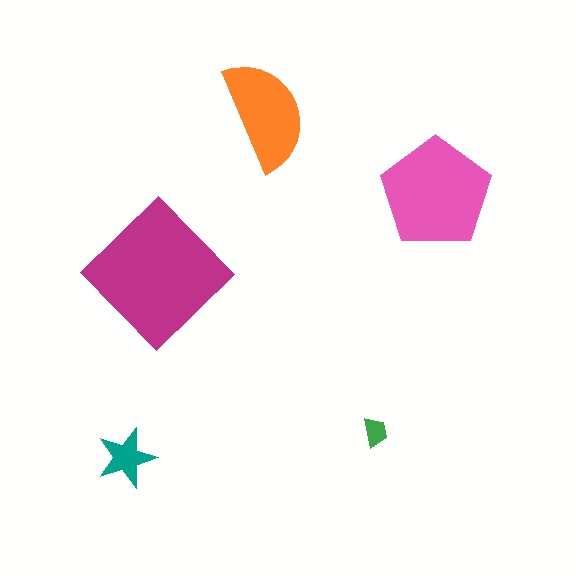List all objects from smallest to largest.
The green trapezoid, the teal star, the orange semicircle, the pink pentagon, the magenta diamond.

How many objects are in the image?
There are 5 objects in the image.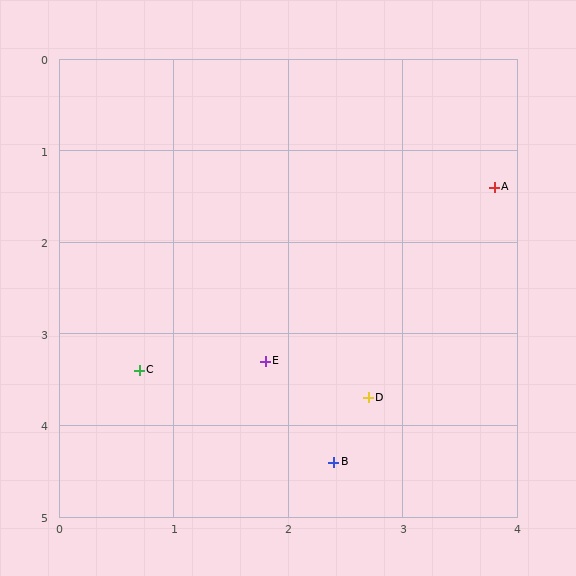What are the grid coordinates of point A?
Point A is at approximately (3.8, 1.4).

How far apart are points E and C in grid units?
Points E and C are about 1.1 grid units apart.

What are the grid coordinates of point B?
Point B is at approximately (2.4, 4.4).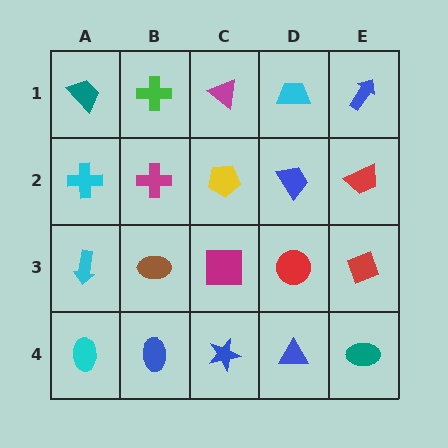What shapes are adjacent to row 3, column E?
A red trapezoid (row 2, column E), a teal ellipse (row 4, column E), a red circle (row 3, column D).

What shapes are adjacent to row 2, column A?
A teal trapezoid (row 1, column A), a cyan arrow (row 3, column A), a magenta cross (row 2, column B).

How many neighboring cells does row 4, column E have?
2.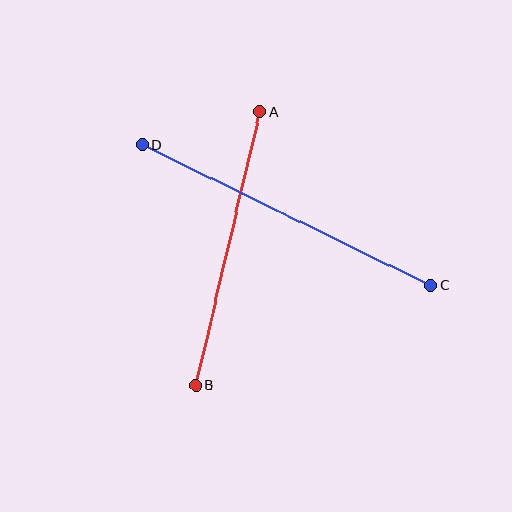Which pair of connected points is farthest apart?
Points C and D are farthest apart.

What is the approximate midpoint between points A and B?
The midpoint is at approximately (228, 248) pixels.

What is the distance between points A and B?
The distance is approximately 280 pixels.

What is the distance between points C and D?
The distance is approximately 321 pixels.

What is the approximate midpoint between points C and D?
The midpoint is at approximately (286, 215) pixels.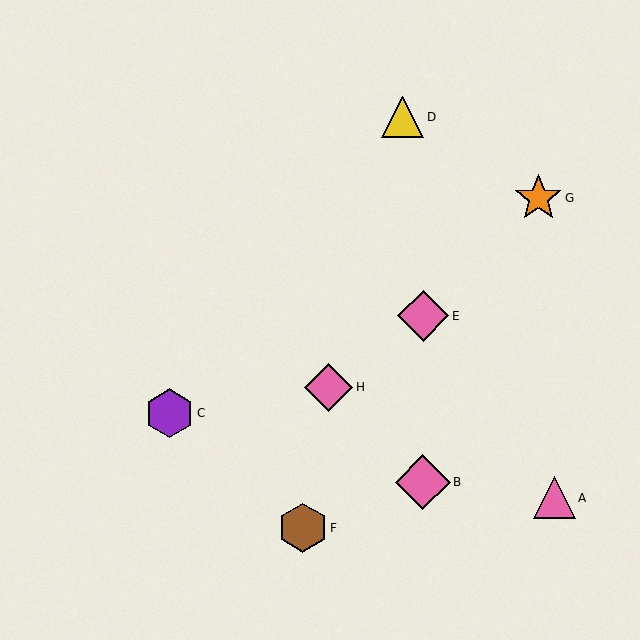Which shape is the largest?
The pink diamond (labeled B) is the largest.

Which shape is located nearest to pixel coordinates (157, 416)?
The purple hexagon (labeled C) at (169, 413) is nearest to that location.